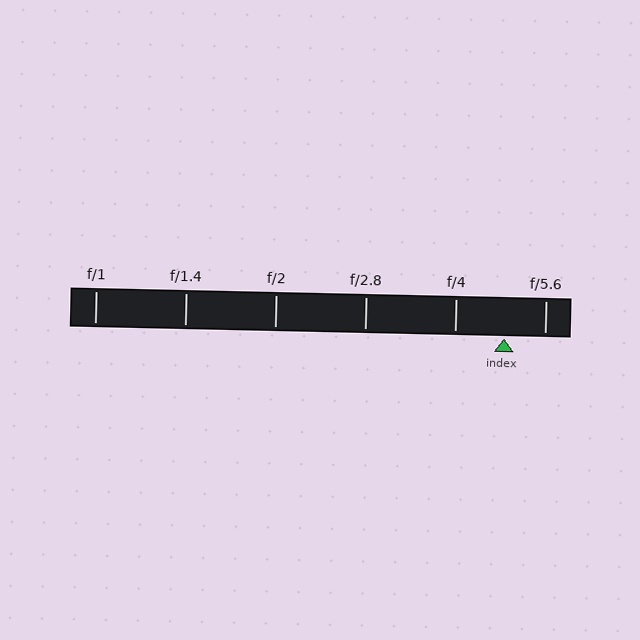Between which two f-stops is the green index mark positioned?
The index mark is between f/4 and f/5.6.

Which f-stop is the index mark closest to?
The index mark is closest to f/5.6.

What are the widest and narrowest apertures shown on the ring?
The widest aperture shown is f/1 and the narrowest is f/5.6.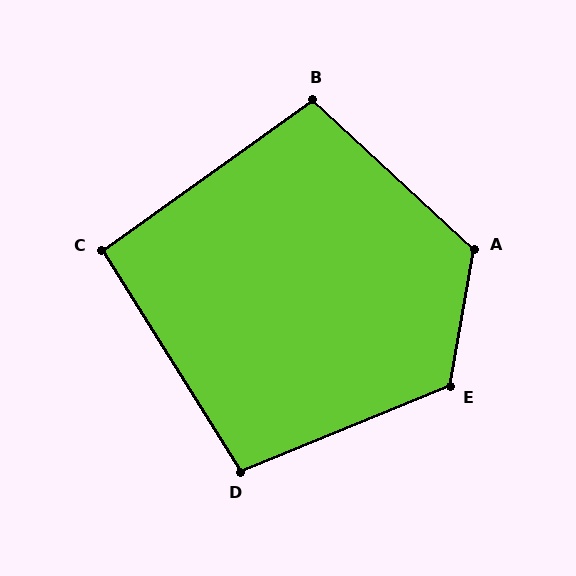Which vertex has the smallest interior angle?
C, at approximately 94 degrees.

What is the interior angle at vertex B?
Approximately 102 degrees (obtuse).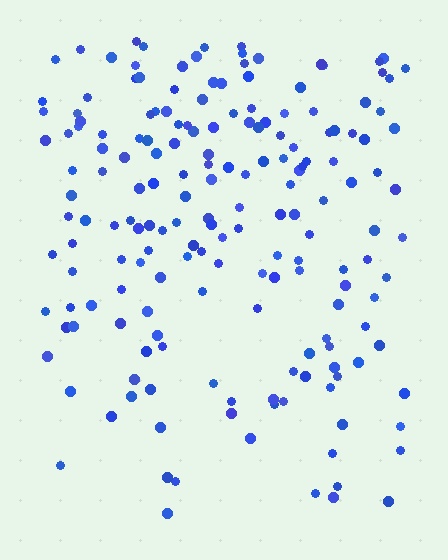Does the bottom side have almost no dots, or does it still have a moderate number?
Still a moderate number, just noticeably fewer than the top.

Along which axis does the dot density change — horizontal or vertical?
Vertical.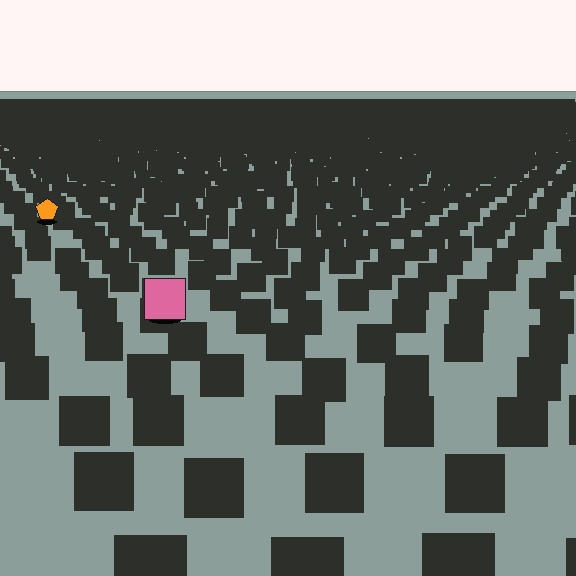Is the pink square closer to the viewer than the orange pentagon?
Yes. The pink square is closer — you can tell from the texture gradient: the ground texture is coarser near it.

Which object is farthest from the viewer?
The orange pentagon is farthest from the viewer. It appears smaller and the ground texture around it is denser.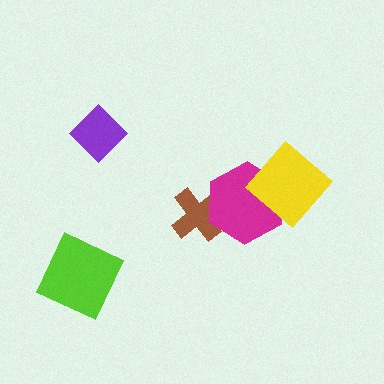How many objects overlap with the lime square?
0 objects overlap with the lime square.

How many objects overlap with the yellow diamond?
1 object overlaps with the yellow diamond.